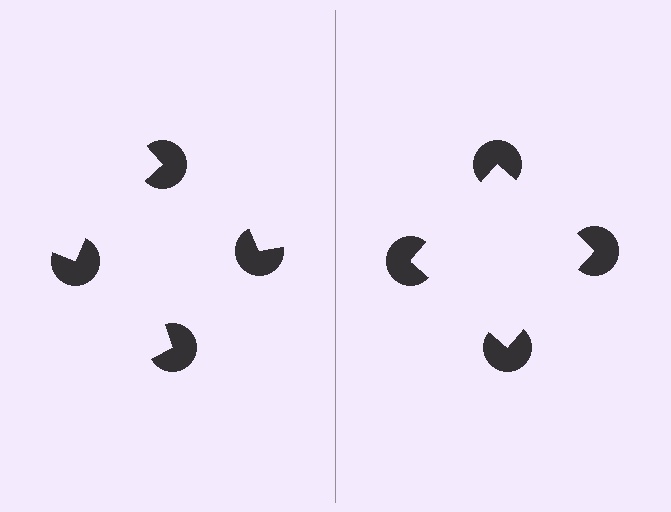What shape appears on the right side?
An illusory square.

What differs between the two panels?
The pac-man discs are positioned identically on both sides; only the wedge orientations differ. On the right they align to a square; on the left they are misaligned.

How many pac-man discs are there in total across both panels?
8 — 4 on each side.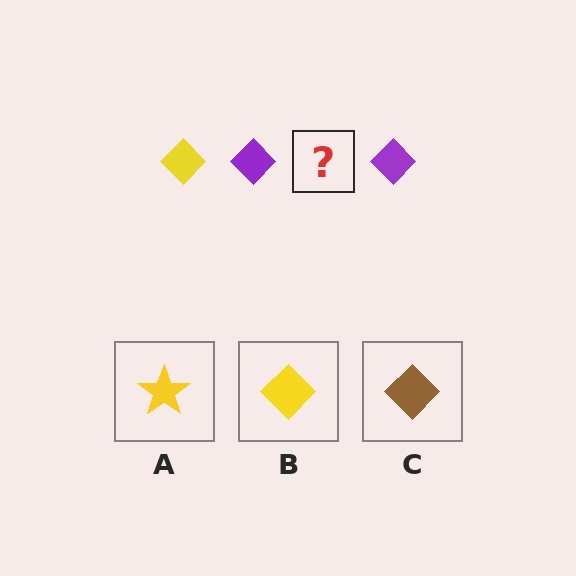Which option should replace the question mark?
Option B.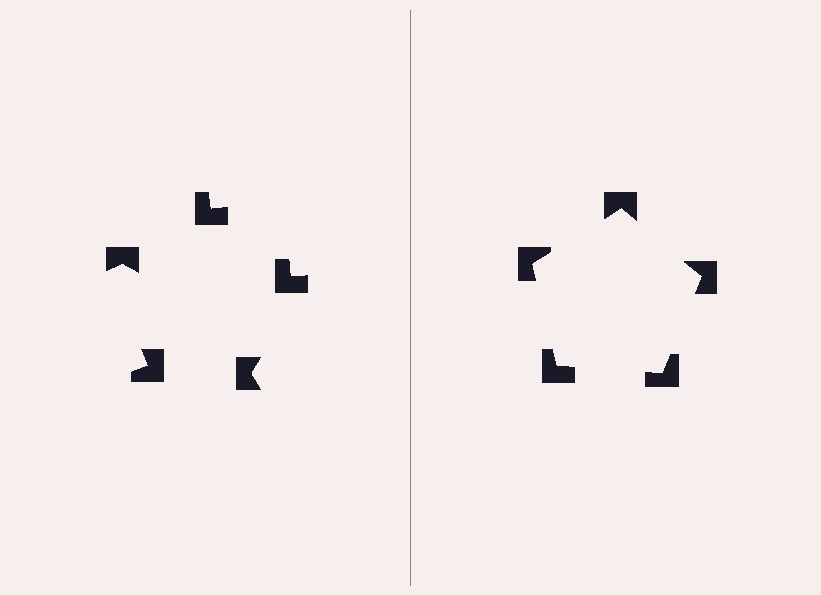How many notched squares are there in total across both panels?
10 — 5 on each side.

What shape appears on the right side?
An illusory pentagon.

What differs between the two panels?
The notched squares are positioned identically on both sides; only the wedge orientations differ. On the right they align to a pentagon; on the left they are misaligned.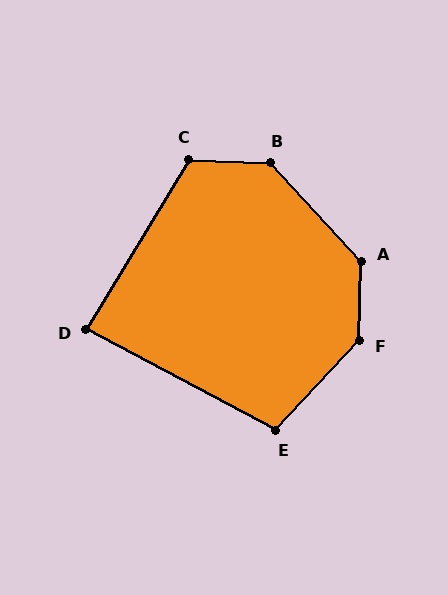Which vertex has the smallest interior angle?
D, at approximately 87 degrees.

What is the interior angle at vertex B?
Approximately 135 degrees (obtuse).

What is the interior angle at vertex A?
Approximately 136 degrees (obtuse).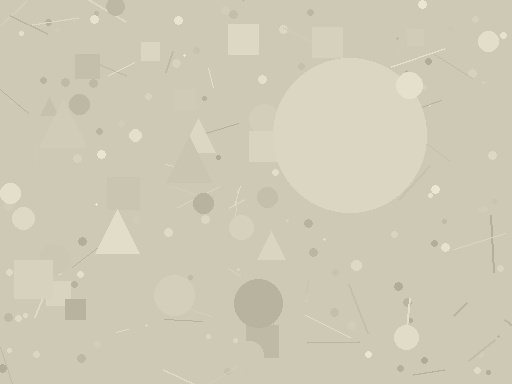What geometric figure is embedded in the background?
A circle is embedded in the background.